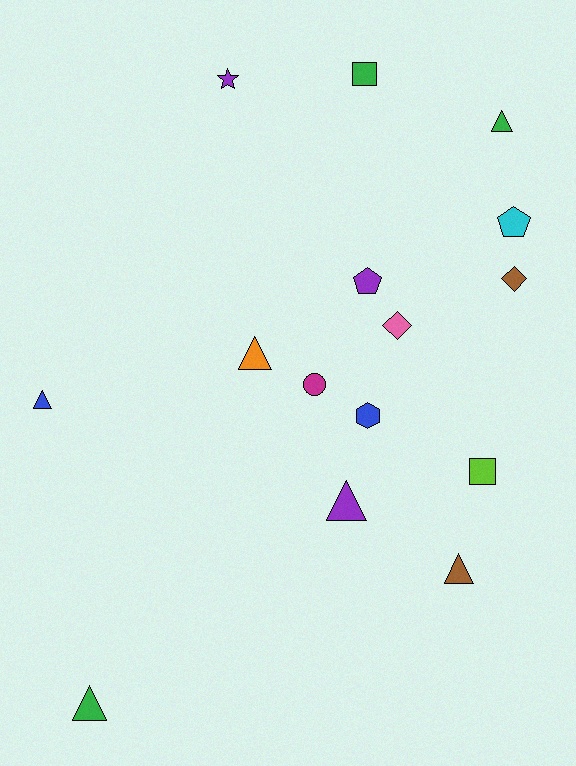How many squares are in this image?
There are 2 squares.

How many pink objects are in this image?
There is 1 pink object.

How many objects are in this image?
There are 15 objects.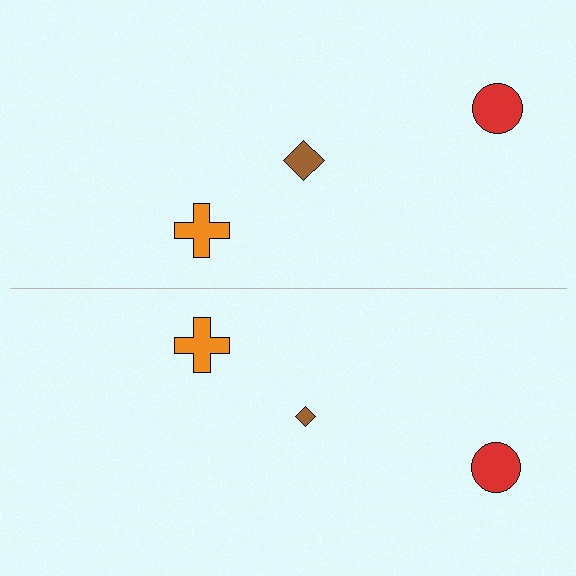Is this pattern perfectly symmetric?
No, the pattern is not perfectly symmetric. The brown diamond on the bottom side has a different size than its mirror counterpart.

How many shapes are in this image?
There are 6 shapes in this image.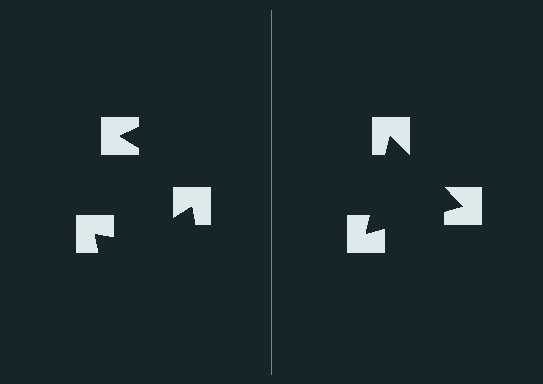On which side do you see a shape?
An illusory triangle appears on the right side. On the left side the wedge cuts are rotated, so no coherent shape forms.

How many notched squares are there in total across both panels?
6 — 3 on each side.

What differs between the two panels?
The notched squares are positioned identically on both sides; only the wedge orientations differ. On the right they align to a triangle; on the left they are misaligned.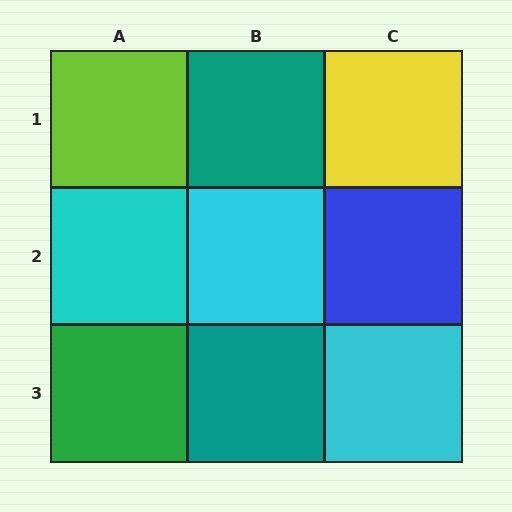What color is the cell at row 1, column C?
Yellow.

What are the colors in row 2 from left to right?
Cyan, cyan, blue.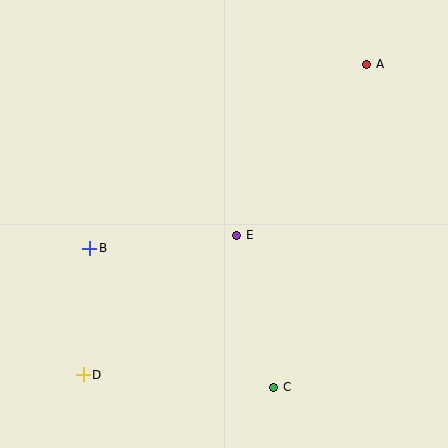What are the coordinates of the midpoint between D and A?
The midpoint between D and A is at (225, 220).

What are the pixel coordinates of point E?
Point E is at (237, 235).